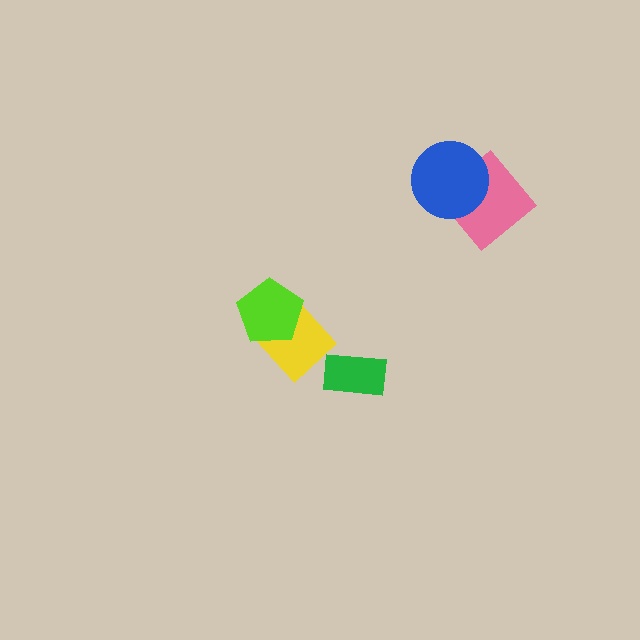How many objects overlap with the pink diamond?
1 object overlaps with the pink diamond.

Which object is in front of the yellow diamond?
The lime pentagon is in front of the yellow diamond.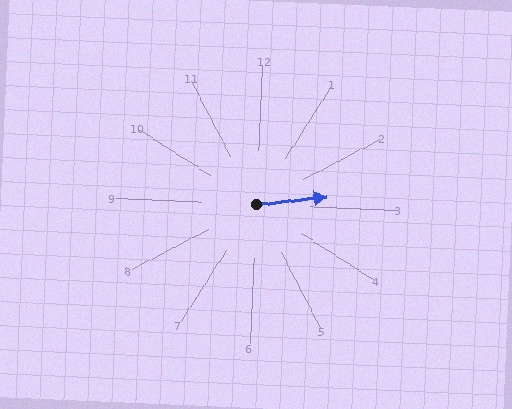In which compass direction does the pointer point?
East.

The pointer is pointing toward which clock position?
Roughly 3 o'clock.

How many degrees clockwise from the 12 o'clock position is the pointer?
Approximately 81 degrees.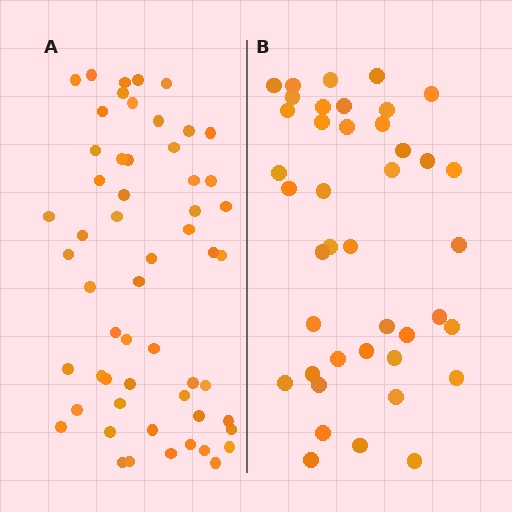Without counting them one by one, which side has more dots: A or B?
Region A (the left region) has more dots.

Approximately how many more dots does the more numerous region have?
Region A has approximately 15 more dots than region B.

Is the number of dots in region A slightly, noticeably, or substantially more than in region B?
Region A has noticeably more, but not dramatically so. The ratio is roughly 1.4 to 1.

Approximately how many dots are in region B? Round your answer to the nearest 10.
About 40 dots. (The exact count is 41, which rounds to 40.)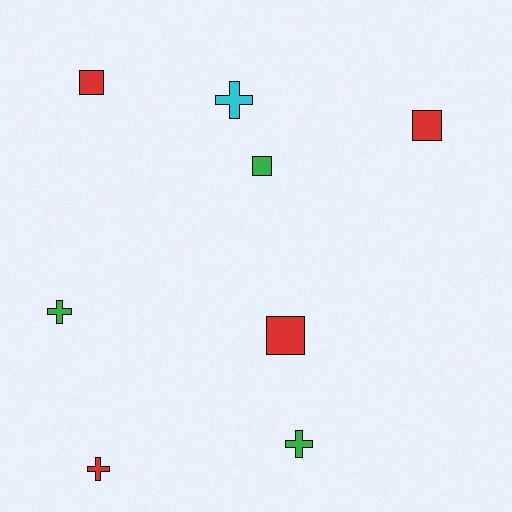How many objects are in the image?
There are 8 objects.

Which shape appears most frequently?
Square, with 4 objects.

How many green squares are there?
There is 1 green square.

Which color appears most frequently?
Red, with 4 objects.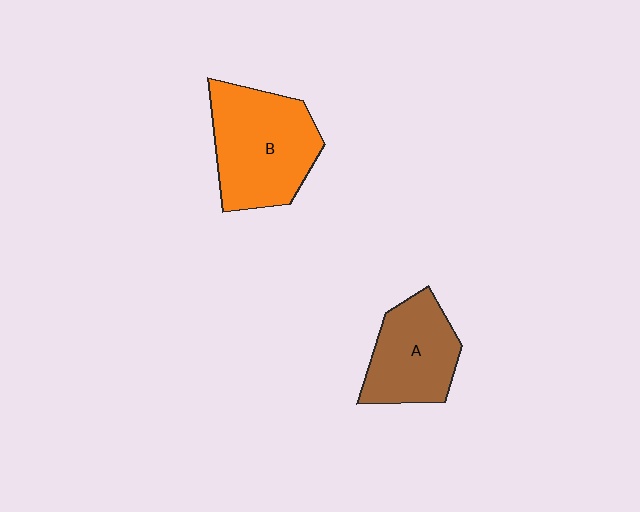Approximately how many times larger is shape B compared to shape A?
Approximately 1.3 times.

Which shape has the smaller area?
Shape A (brown).